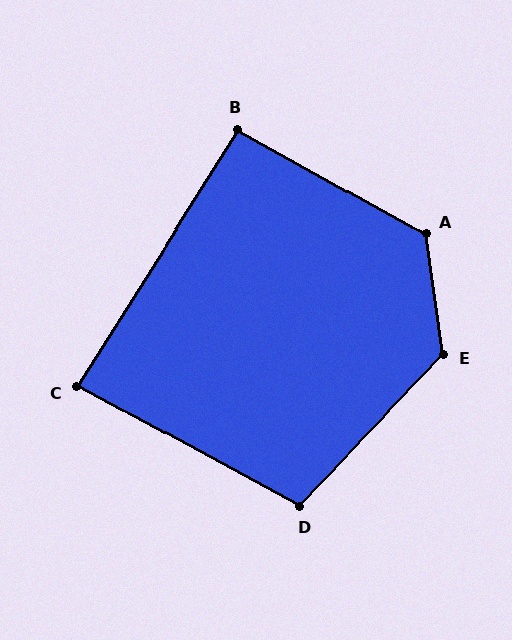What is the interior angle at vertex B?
Approximately 93 degrees (approximately right).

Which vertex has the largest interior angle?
E, at approximately 128 degrees.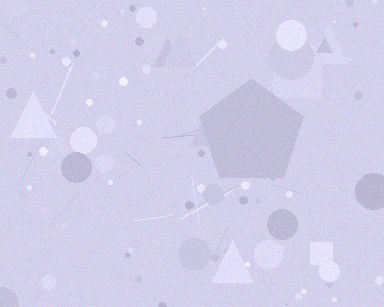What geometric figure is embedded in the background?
A pentagon is embedded in the background.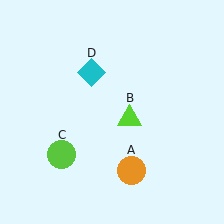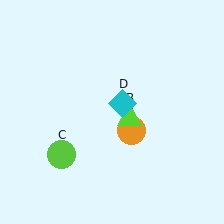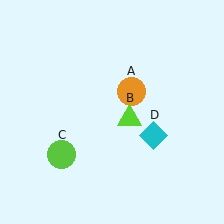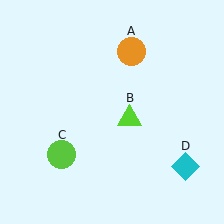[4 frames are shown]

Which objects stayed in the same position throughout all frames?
Lime triangle (object B) and lime circle (object C) remained stationary.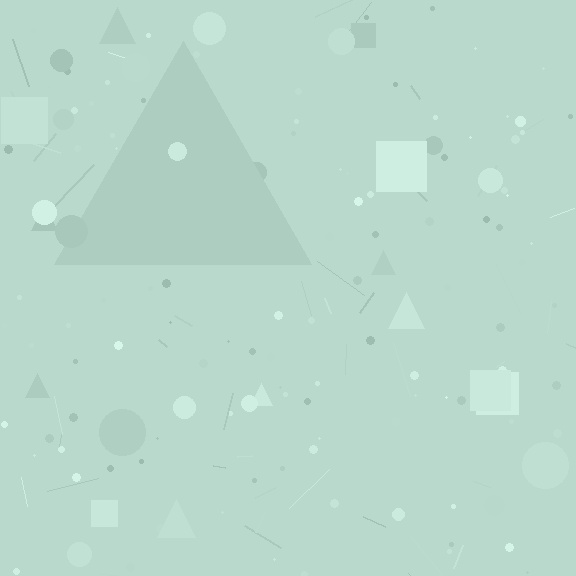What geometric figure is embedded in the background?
A triangle is embedded in the background.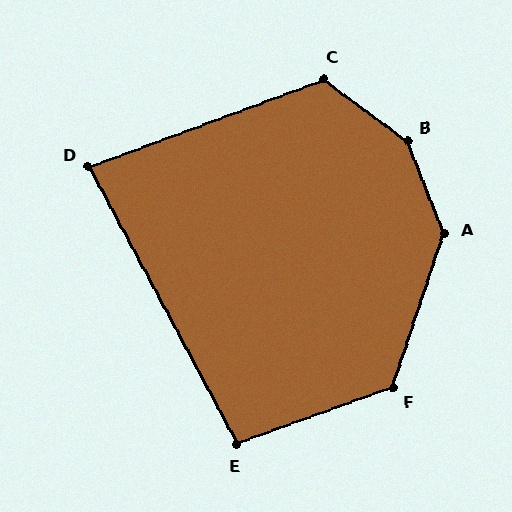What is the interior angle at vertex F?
Approximately 129 degrees (obtuse).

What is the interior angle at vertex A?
Approximately 140 degrees (obtuse).